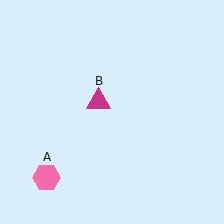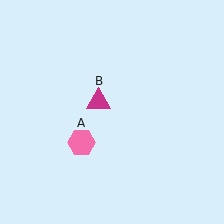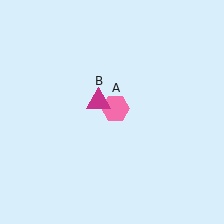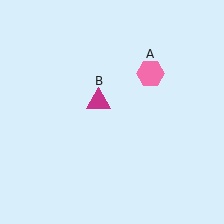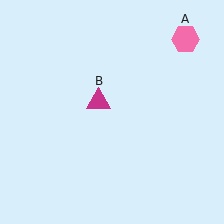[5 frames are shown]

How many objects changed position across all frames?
1 object changed position: pink hexagon (object A).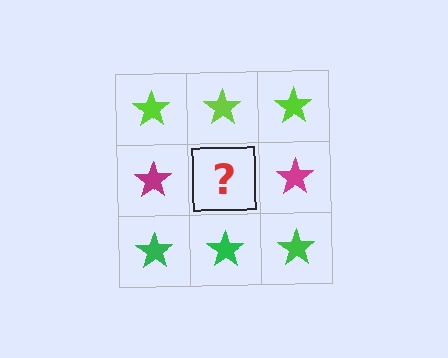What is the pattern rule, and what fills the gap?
The rule is that each row has a consistent color. The gap should be filled with a magenta star.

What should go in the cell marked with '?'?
The missing cell should contain a magenta star.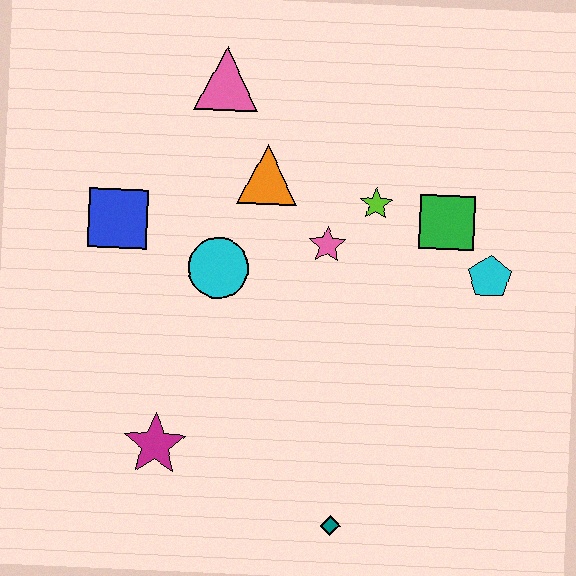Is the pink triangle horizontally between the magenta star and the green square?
Yes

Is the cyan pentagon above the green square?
No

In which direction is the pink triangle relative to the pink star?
The pink triangle is above the pink star.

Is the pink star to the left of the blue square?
No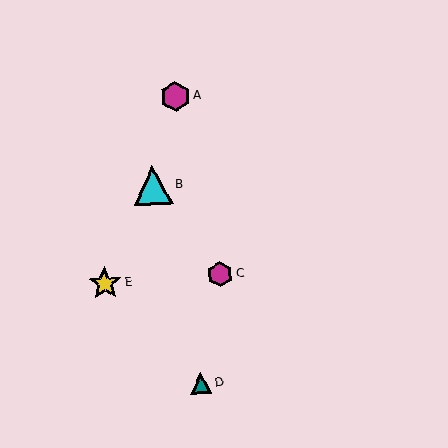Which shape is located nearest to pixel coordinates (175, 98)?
The magenta hexagon (labeled A) at (175, 96) is nearest to that location.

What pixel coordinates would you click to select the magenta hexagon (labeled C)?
Click at (220, 274) to select the magenta hexagon C.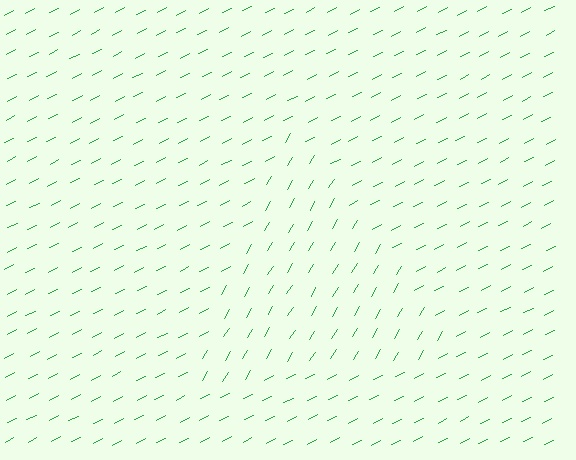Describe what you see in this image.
The image is filled with small green line segments. A triangle region in the image has lines oriented differently from the surrounding lines, creating a visible texture boundary.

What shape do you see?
I see a triangle.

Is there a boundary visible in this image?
Yes, there is a texture boundary formed by a change in line orientation.